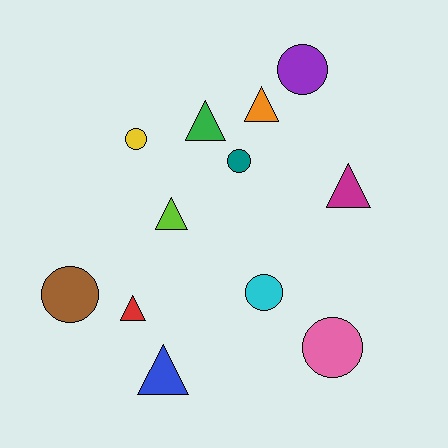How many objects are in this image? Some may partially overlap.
There are 12 objects.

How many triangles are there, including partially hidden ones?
There are 6 triangles.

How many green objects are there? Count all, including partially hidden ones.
There is 1 green object.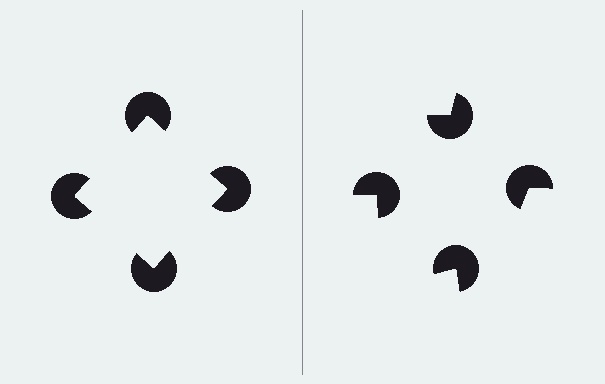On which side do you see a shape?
An illusory square appears on the left side. On the right side the wedge cuts are rotated, so no coherent shape forms.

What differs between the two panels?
The pac-man discs are positioned identically on both sides; only the wedge orientations differ. On the left they align to a square; on the right they are misaligned.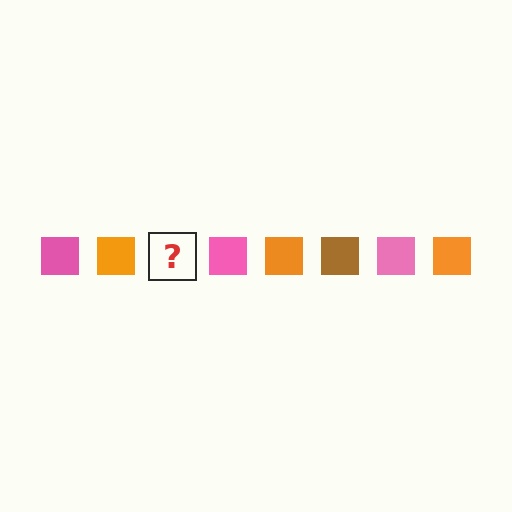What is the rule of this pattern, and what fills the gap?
The rule is that the pattern cycles through pink, orange, brown squares. The gap should be filled with a brown square.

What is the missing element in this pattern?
The missing element is a brown square.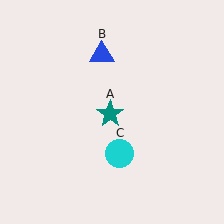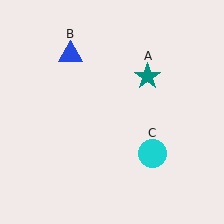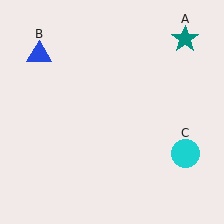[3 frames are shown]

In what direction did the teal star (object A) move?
The teal star (object A) moved up and to the right.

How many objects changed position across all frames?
3 objects changed position: teal star (object A), blue triangle (object B), cyan circle (object C).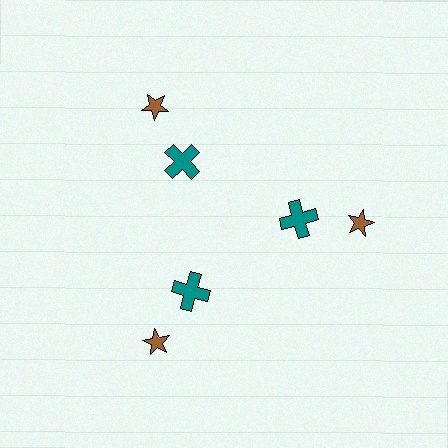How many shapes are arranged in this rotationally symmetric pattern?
There are 6 shapes, arranged in 3 groups of 2.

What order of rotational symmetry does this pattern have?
This pattern has 3-fold rotational symmetry.